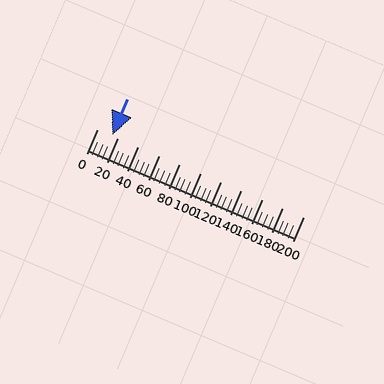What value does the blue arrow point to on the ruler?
The blue arrow points to approximately 15.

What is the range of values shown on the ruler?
The ruler shows values from 0 to 200.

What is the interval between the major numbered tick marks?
The major tick marks are spaced 20 units apart.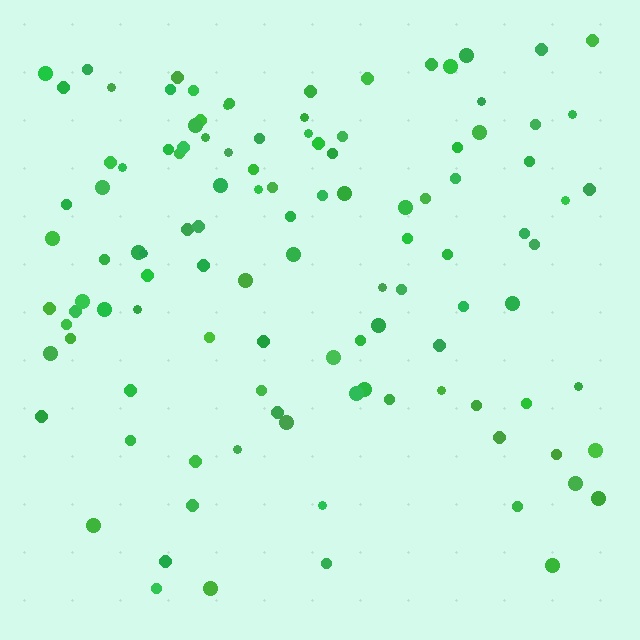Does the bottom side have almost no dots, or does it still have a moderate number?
Still a moderate number, just noticeably fewer than the top.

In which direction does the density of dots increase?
From bottom to top, with the top side densest.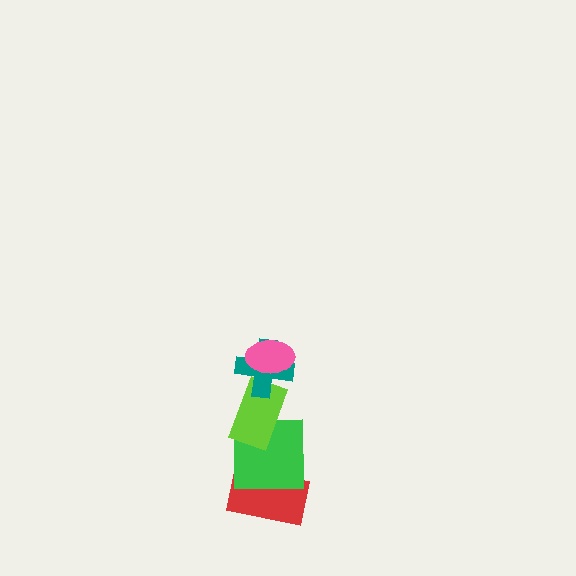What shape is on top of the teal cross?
The pink ellipse is on top of the teal cross.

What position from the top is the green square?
The green square is 4th from the top.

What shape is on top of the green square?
The lime rectangle is on top of the green square.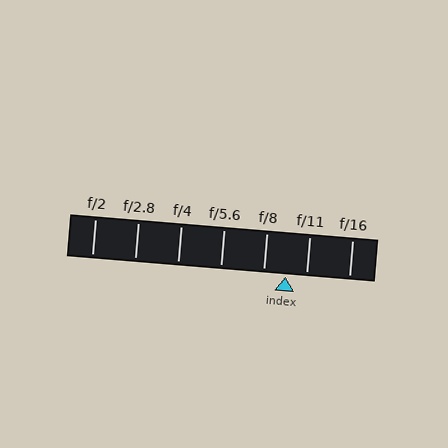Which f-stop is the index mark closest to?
The index mark is closest to f/11.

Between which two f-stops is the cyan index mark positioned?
The index mark is between f/8 and f/11.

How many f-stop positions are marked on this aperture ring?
There are 7 f-stop positions marked.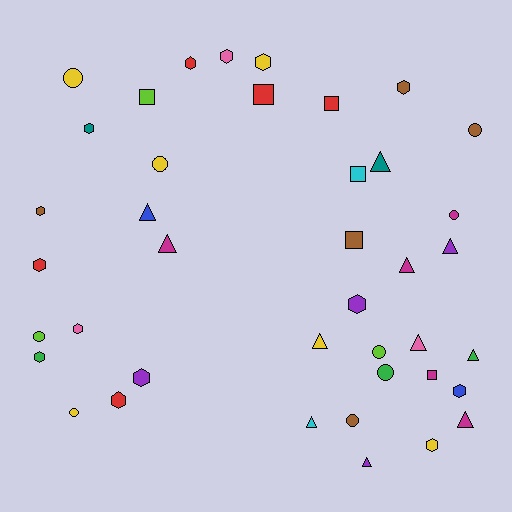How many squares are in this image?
There are 6 squares.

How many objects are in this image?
There are 40 objects.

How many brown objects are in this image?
There are 5 brown objects.